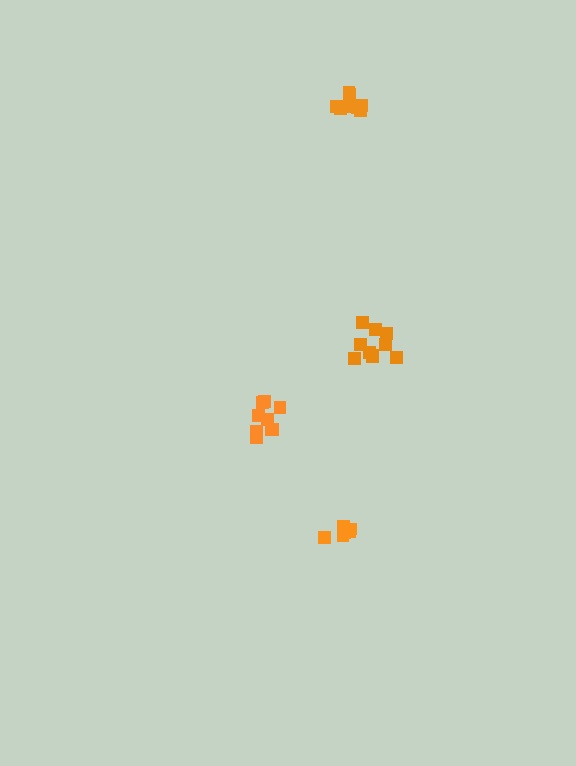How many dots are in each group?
Group 1: 6 dots, Group 2: 10 dots, Group 3: 9 dots, Group 4: 8 dots (33 total).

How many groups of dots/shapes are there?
There are 4 groups.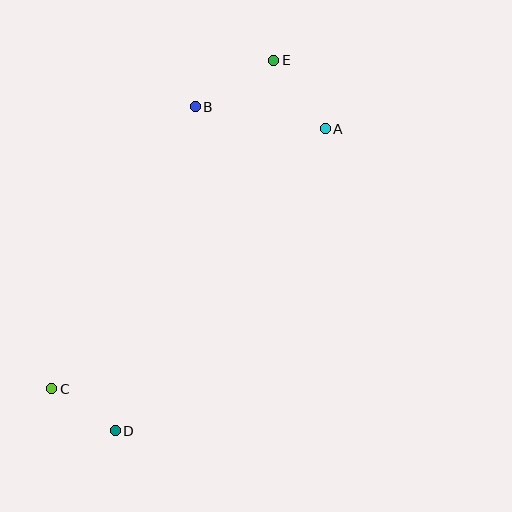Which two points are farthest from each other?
Points D and E are farthest from each other.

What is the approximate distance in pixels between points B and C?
The distance between B and C is approximately 316 pixels.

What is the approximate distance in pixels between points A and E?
The distance between A and E is approximately 86 pixels.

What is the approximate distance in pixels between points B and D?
The distance between B and D is approximately 334 pixels.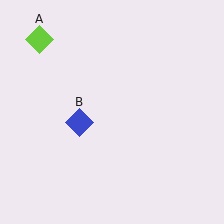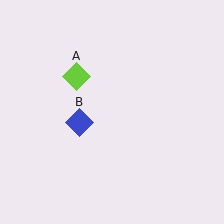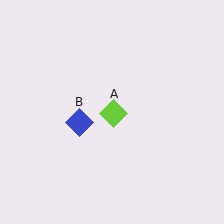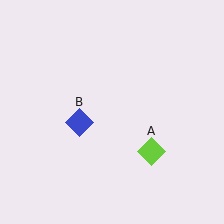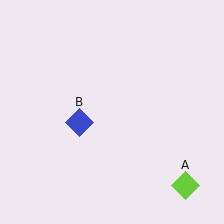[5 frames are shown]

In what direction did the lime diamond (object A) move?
The lime diamond (object A) moved down and to the right.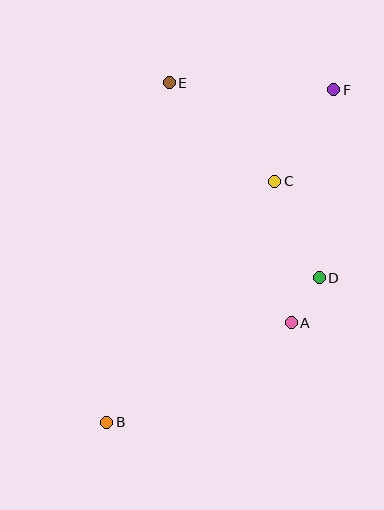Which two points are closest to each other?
Points A and D are closest to each other.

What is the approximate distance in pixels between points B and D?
The distance between B and D is approximately 257 pixels.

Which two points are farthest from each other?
Points B and F are farthest from each other.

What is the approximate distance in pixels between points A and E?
The distance between A and E is approximately 269 pixels.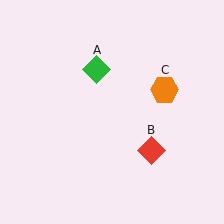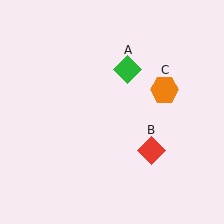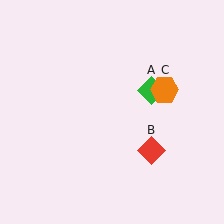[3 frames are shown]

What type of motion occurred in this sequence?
The green diamond (object A) rotated clockwise around the center of the scene.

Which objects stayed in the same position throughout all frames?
Red diamond (object B) and orange hexagon (object C) remained stationary.